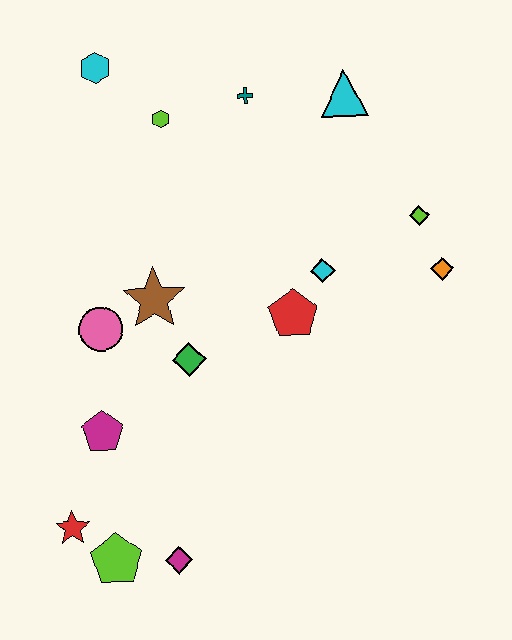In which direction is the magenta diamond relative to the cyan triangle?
The magenta diamond is below the cyan triangle.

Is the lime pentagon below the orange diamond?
Yes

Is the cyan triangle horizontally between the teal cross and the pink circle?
No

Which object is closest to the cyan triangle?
The teal cross is closest to the cyan triangle.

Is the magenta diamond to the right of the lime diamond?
No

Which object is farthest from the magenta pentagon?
The cyan triangle is farthest from the magenta pentagon.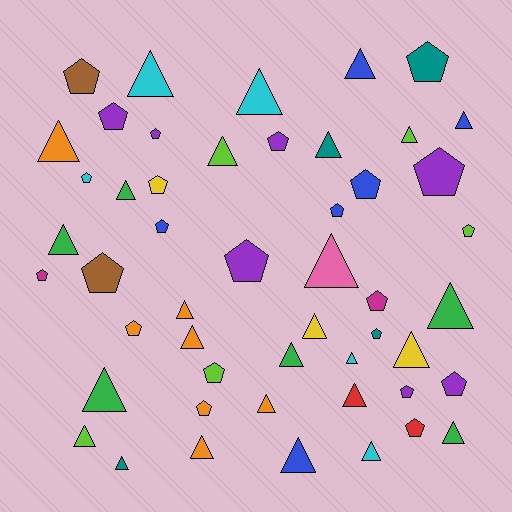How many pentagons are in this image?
There are 23 pentagons.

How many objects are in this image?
There are 50 objects.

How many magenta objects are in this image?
There are 2 magenta objects.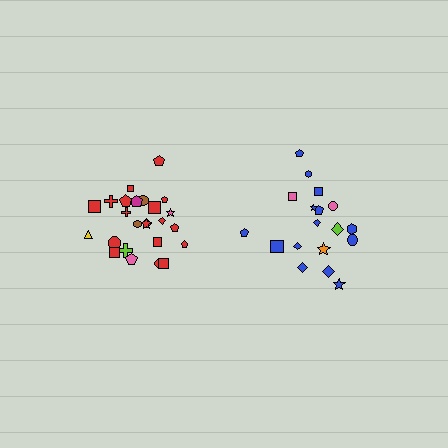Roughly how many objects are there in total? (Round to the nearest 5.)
Roughly 45 objects in total.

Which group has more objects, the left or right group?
The left group.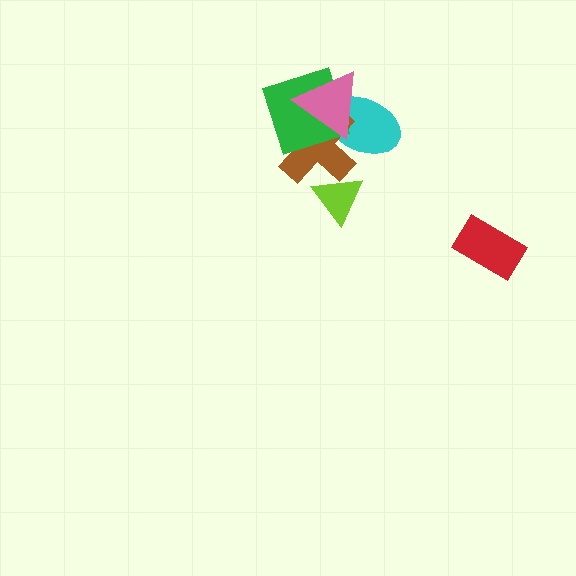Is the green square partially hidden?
Yes, it is partially covered by another shape.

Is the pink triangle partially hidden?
No, no other shape covers it.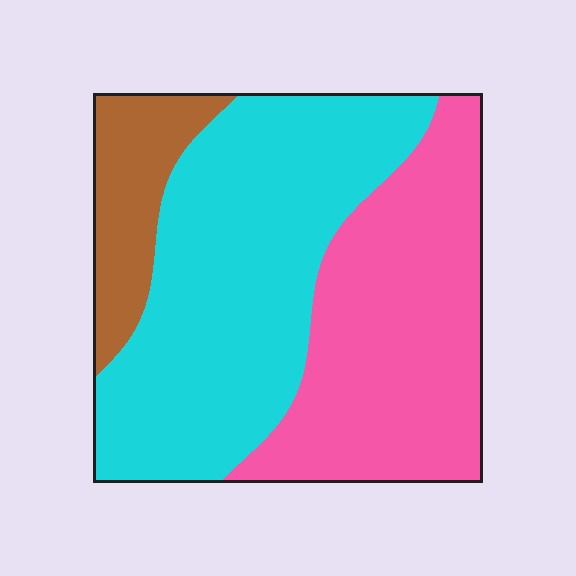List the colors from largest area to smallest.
From largest to smallest: cyan, pink, brown.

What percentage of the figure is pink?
Pink takes up about two fifths (2/5) of the figure.